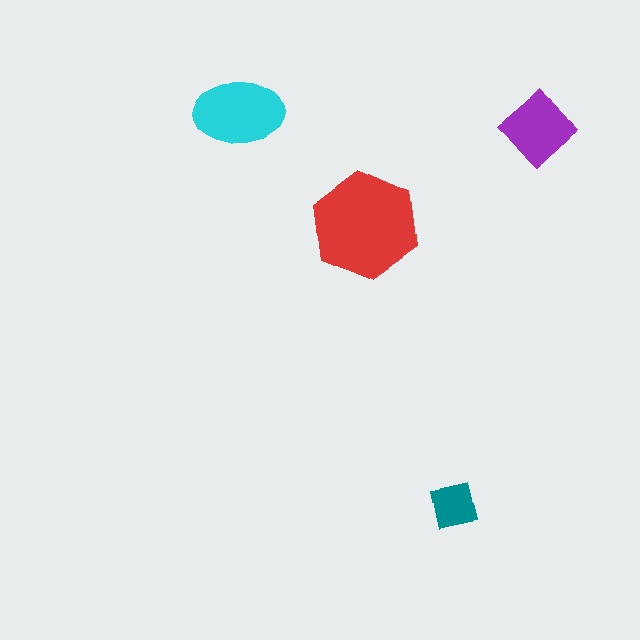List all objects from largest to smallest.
The red hexagon, the cyan ellipse, the purple diamond, the teal square.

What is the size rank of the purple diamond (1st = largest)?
3rd.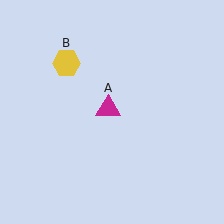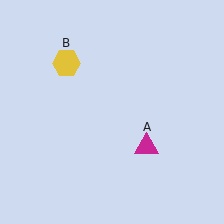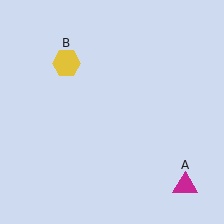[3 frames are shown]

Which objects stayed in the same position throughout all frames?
Yellow hexagon (object B) remained stationary.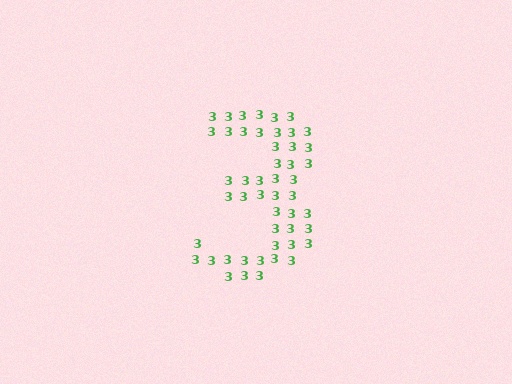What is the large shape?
The large shape is the digit 3.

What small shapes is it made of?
It is made of small digit 3's.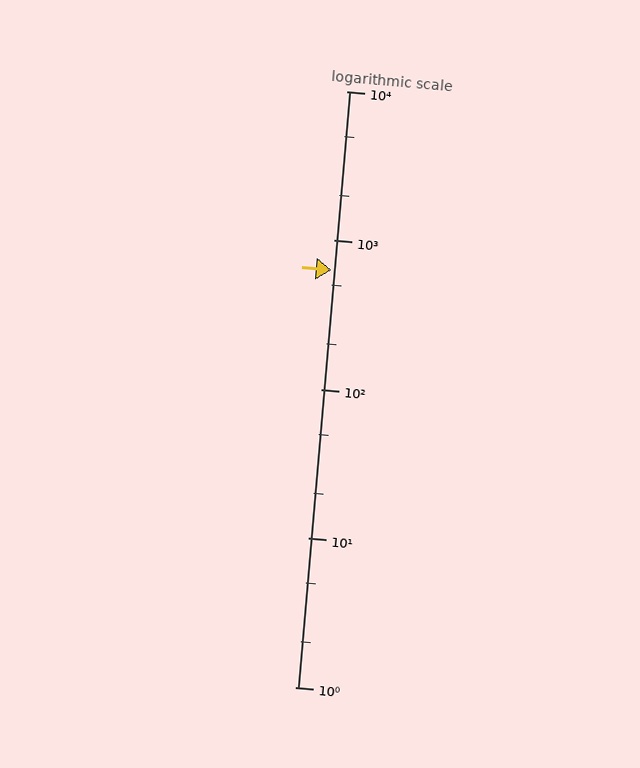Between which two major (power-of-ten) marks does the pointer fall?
The pointer is between 100 and 1000.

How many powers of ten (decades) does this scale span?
The scale spans 4 decades, from 1 to 10000.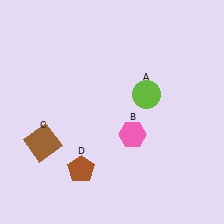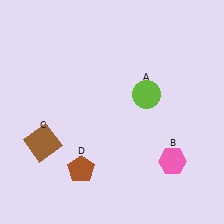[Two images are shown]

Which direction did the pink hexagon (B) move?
The pink hexagon (B) moved right.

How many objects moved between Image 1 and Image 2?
1 object moved between the two images.